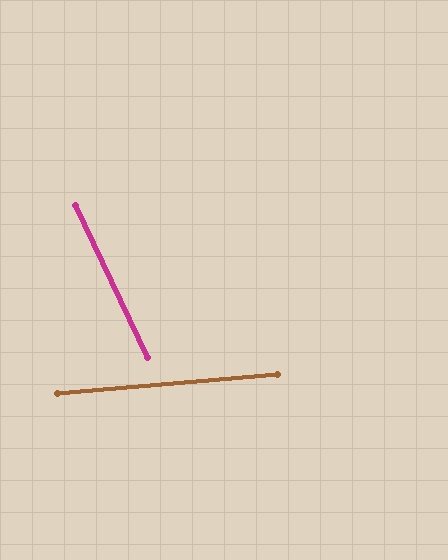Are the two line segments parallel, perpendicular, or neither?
Neither parallel nor perpendicular — they differ by about 70°.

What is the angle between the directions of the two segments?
Approximately 70 degrees.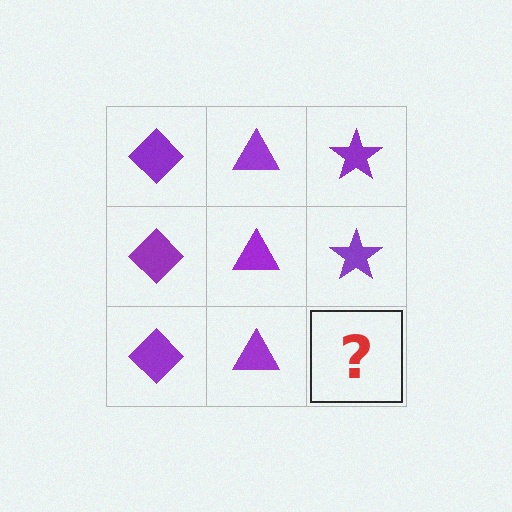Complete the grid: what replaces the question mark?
The question mark should be replaced with a purple star.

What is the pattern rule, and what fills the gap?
The rule is that each column has a consistent shape. The gap should be filled with a purple star.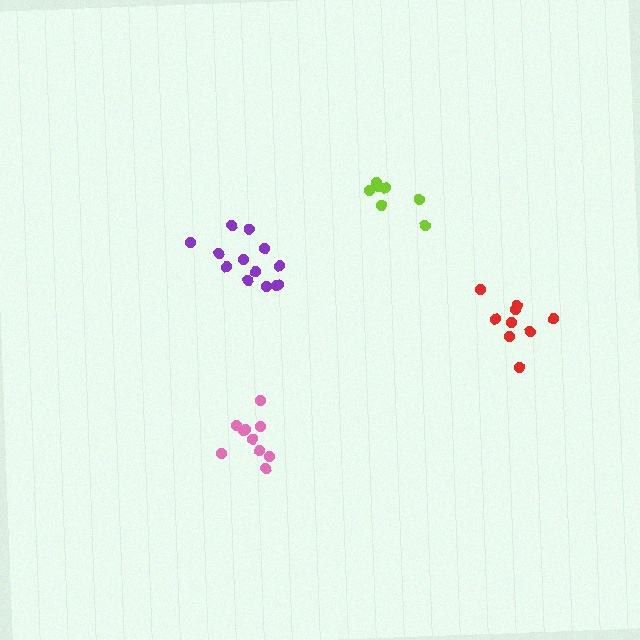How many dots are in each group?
Group 1: 7 dots, Group 2: 10 dots, Group 3: 9 dots, Group 4: 13 dots (39 total).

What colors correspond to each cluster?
The clusters are colored: lime, pink, red, purple.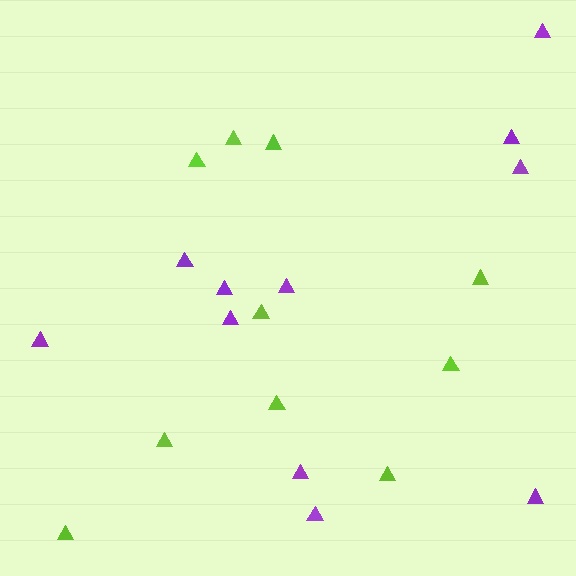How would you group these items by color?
There are 2 groups: one group of lime triangles (10) and one group of purple triangles (11).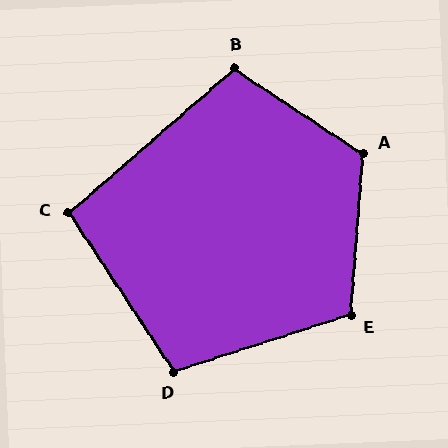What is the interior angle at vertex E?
Approximately 112 degrees (obtuse).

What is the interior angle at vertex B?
Approximately 105 degrees (obtuse).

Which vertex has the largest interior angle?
A, at approximately 119 degrees.